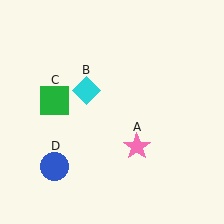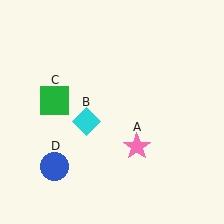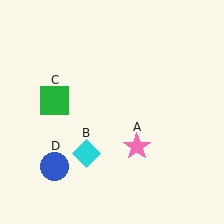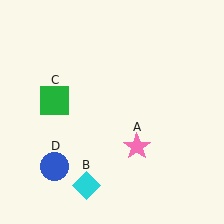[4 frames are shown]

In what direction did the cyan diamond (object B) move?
The cyan diamond (object B) moved down.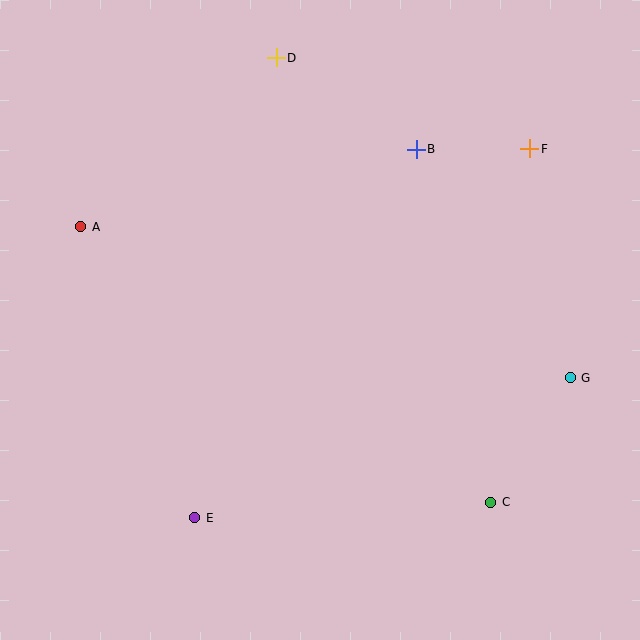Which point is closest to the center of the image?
Point B at (416, 149) is closest to the center.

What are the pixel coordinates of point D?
Point D is at (276, 58).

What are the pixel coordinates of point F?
Point F is at (530, 149).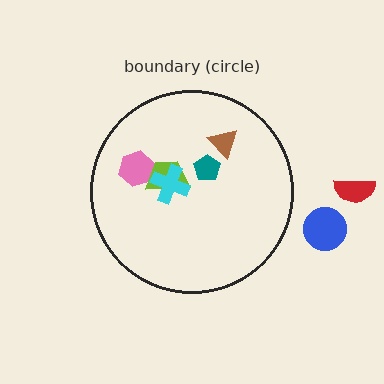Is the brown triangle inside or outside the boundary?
Inside.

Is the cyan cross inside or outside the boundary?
Inside.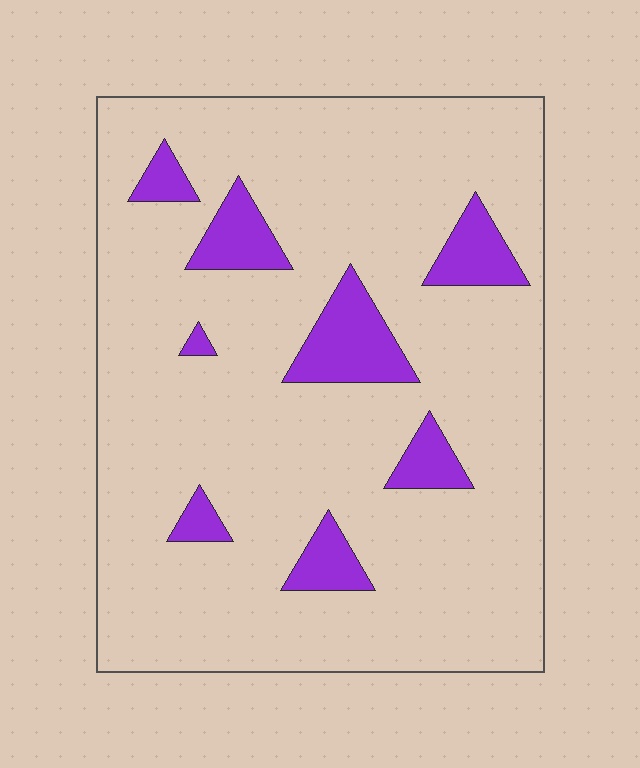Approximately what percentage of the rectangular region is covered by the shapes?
Approximately 10%.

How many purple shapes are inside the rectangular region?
8.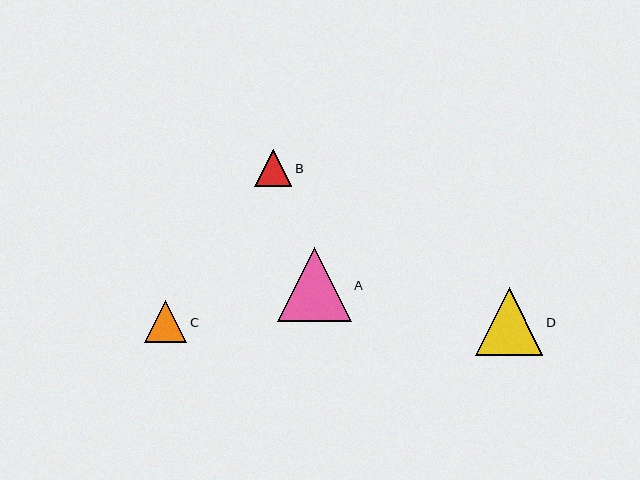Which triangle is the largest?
Triangle A is the largest with a size of approximately 74 pixels.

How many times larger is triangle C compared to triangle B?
Triangle C is approximately 1.1 times the size of triangle B.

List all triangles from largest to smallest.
From largest to smallest: A, D, C, B.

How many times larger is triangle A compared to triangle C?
Triangle A is approximately 1.8 times the size of triangle C.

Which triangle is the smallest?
Triangle B is the smallest with a size of approximately 38 pixels.